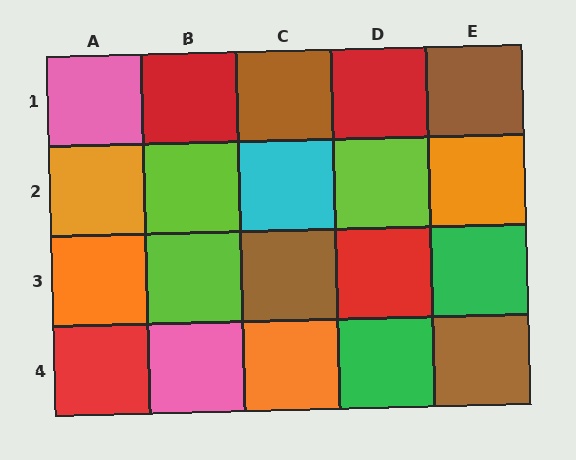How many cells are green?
2 cells are green.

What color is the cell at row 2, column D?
Lime.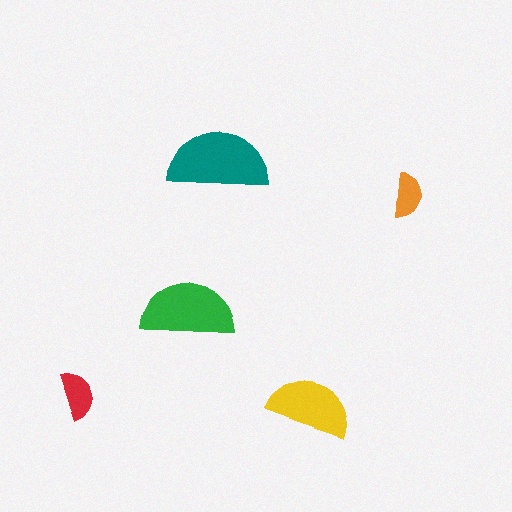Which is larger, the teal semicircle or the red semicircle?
The teal one.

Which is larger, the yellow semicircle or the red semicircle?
The yellow one.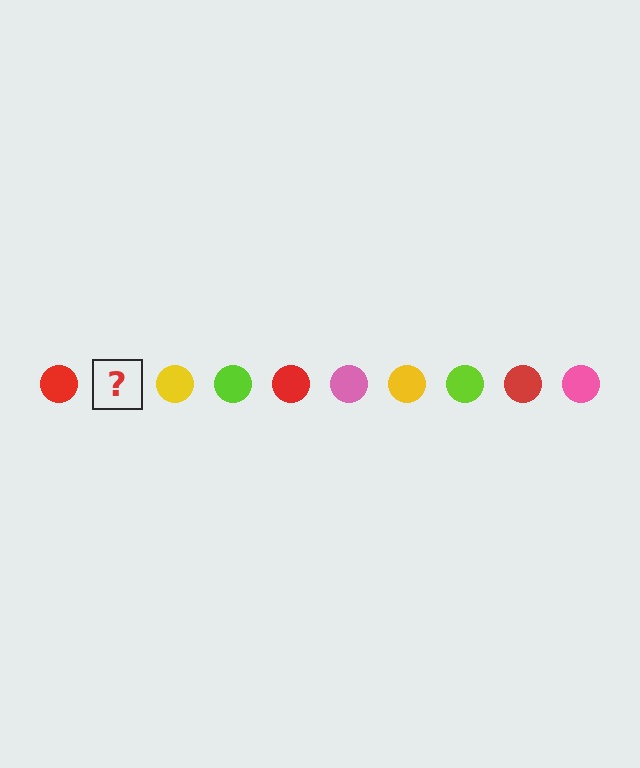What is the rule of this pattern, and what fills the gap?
The rule is that the pattern cycles through red, pink, yellow, lime circles. The gap should be filled with a pink circle.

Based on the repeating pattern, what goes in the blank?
The blank should be a pink circle.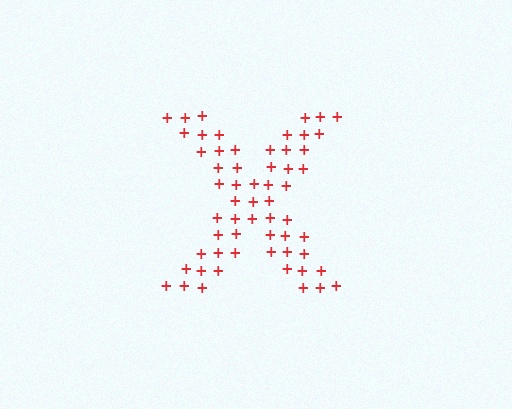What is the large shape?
The large shape is the letter X.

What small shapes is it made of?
It is made of small plus signs.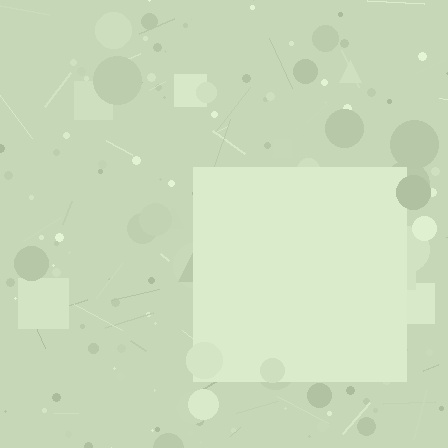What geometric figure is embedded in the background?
A square is embedded in the background.